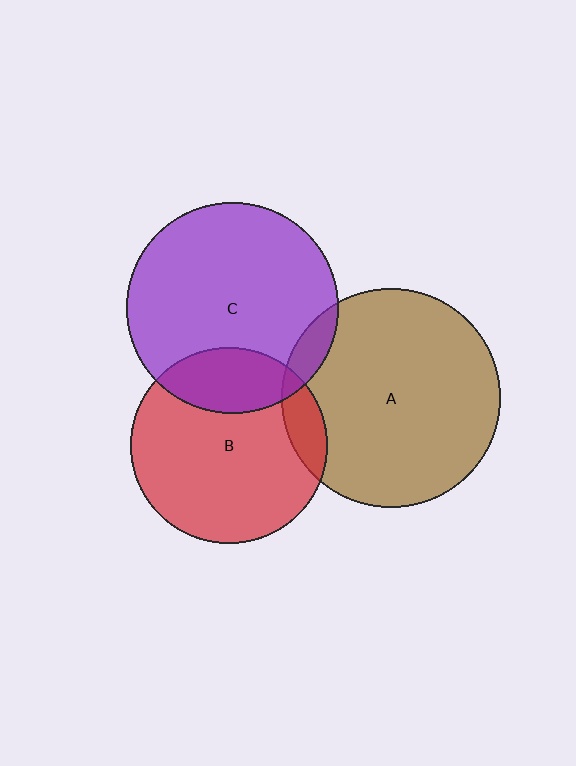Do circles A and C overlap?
Yes.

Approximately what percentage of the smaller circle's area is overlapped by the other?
Approximately 5%.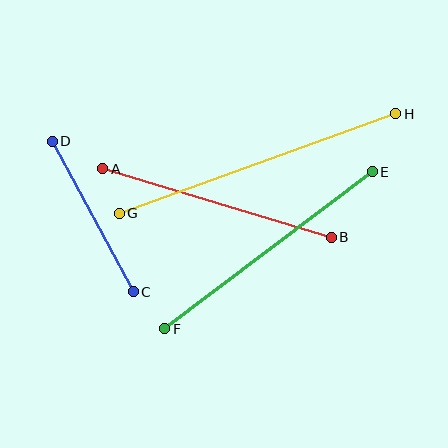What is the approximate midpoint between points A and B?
The midpoint is at approximately (217, 203) pixels.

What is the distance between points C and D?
The distance is approximately 171 pixels.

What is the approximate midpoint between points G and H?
The midpoint is at approximately (258, 164) pixels.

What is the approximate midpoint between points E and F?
The midpoint is at approximately (269, 250) pixels.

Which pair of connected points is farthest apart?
Points G and H are farthest apart.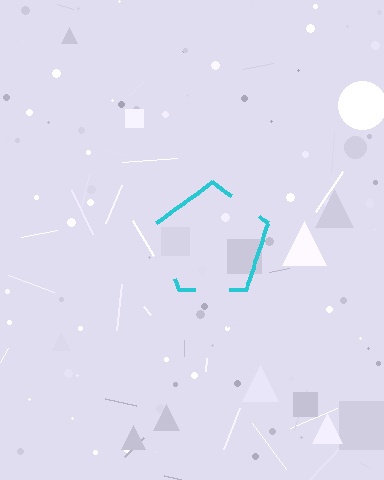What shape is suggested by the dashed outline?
The dashed outline suggests a pentagon.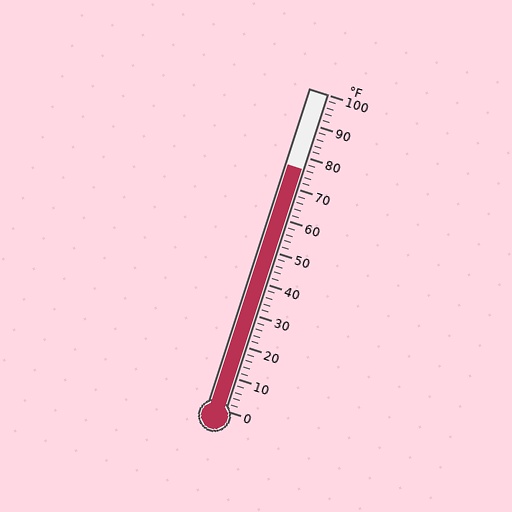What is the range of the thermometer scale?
The thermometer scale ranges from 0°F to 100°F.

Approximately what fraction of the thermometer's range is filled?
The thermometer is filled to approximately 75% of its range.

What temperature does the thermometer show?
The thermometer shows approximately 76°F.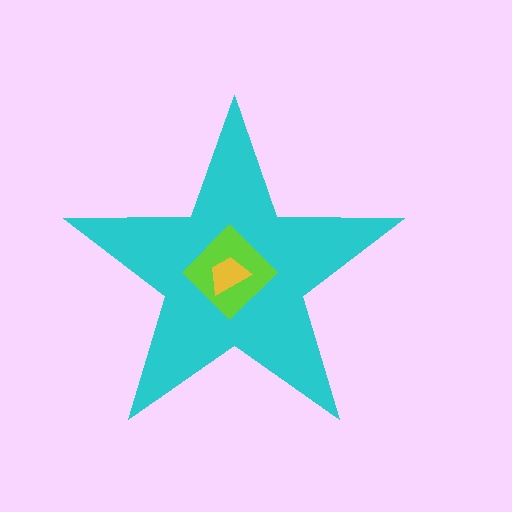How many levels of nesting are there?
3.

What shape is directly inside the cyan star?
The lime diamond.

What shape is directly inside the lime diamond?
The yellow trapezoid.